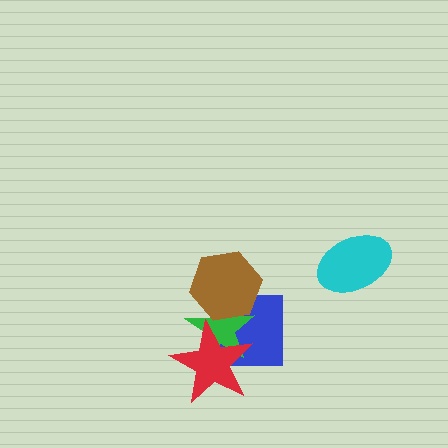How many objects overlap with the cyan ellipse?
0 objects overlap with the cyan ellipse.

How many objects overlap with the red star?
2 objects overlap with the red star.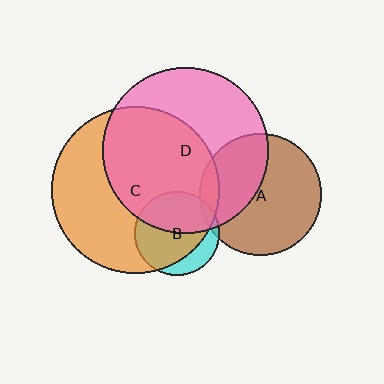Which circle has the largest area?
Circle C (orange).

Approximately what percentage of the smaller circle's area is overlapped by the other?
Approximately 5%.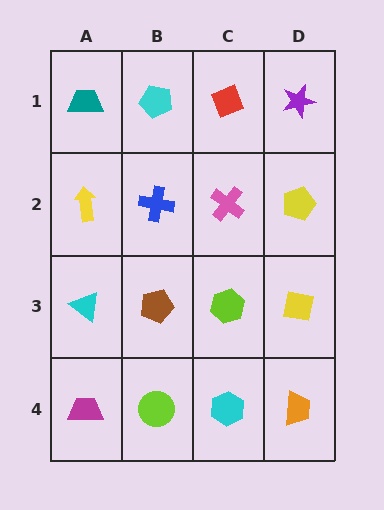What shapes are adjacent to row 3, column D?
A yellow pentagon (row 2, column D), an orange trapezoid (row 4, column D), a lime hexagon (row 3, column C).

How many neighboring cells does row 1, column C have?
3.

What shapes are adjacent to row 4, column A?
A cyan triangle (row 3, column A), a lime circle (row 4, column B).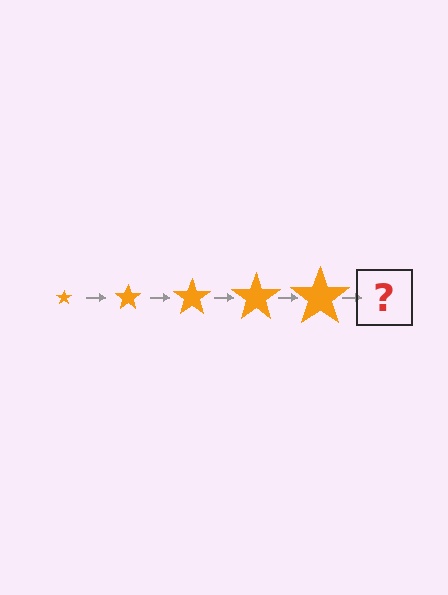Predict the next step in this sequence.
The next step is an orange star, larger than the previous one.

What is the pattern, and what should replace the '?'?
The pattern is that the star gets progressively larger each step. The '?' should be an orange star, larger than the previous one.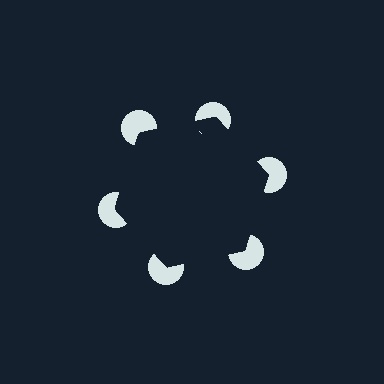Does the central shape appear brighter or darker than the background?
It typically appears slightly darker than the background, even though no actual brightness change is drawn.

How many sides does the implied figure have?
6 sides.